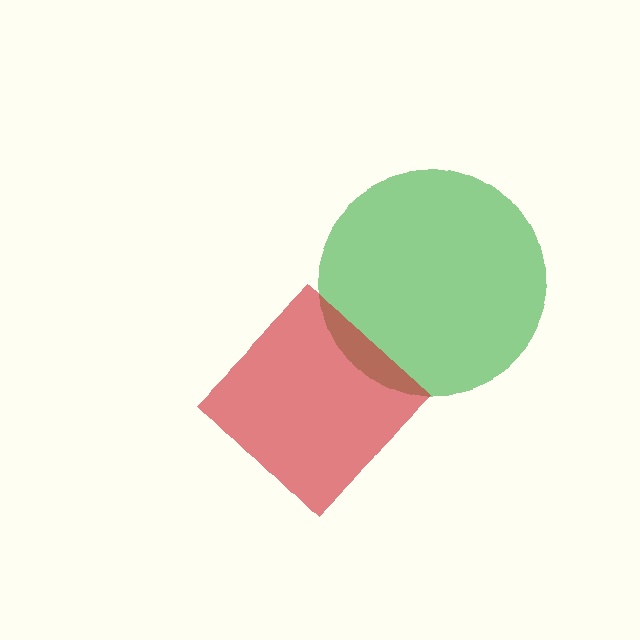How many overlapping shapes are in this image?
There are 2 overlapping shapes in the image.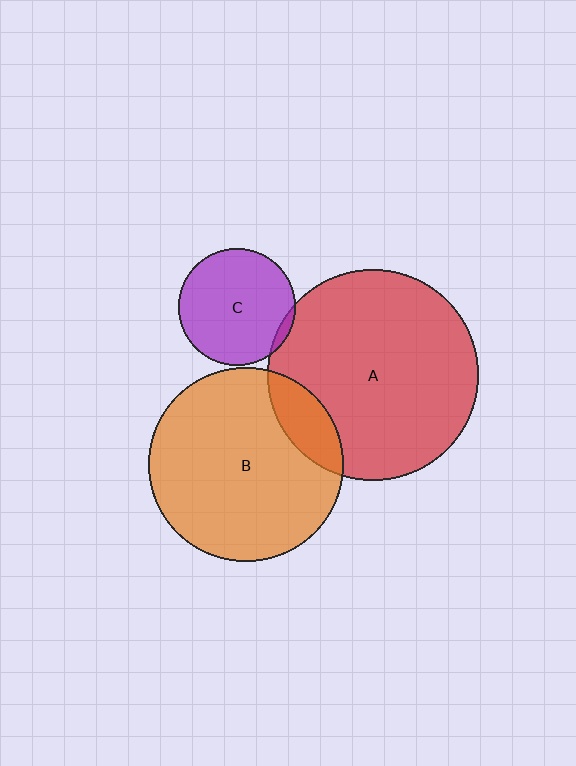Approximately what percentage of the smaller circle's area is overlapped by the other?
Approximately 15%.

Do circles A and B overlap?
Yes.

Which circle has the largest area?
Circle A (red).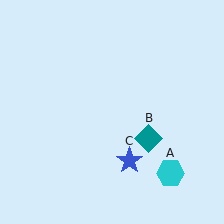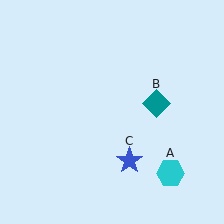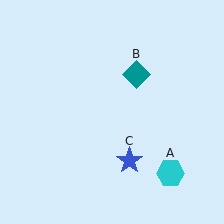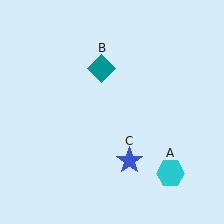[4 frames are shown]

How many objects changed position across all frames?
1 object changed position: teal diamond (object B).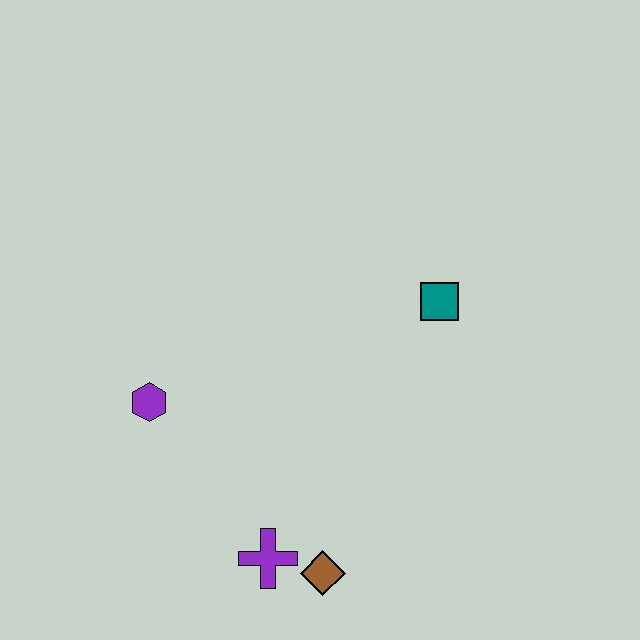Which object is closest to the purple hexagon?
The purple cross is closest to the purple hexagon.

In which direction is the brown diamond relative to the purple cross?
The brown diamond is to the right of the purple cross.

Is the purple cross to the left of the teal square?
Yes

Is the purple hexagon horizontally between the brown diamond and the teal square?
No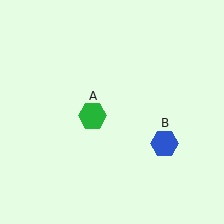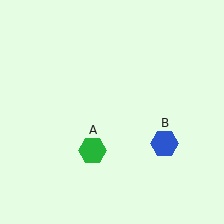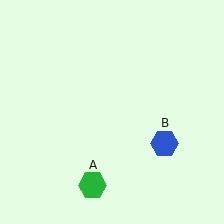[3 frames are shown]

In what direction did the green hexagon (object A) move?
The green hexagon (object A) moved down.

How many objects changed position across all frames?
1 object changed position: green hexagon (object A).